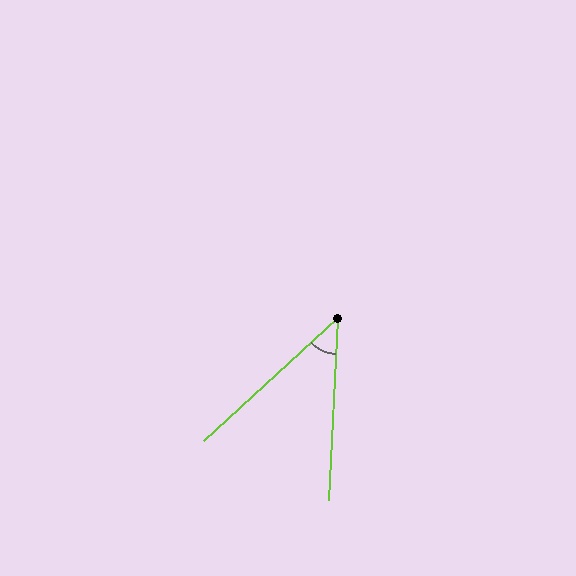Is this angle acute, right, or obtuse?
It is acute.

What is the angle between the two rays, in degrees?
Approximately 45 degrees.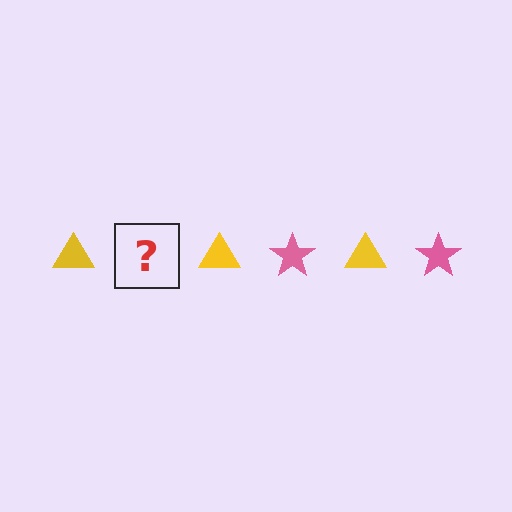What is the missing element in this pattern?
The missing element is a pink star.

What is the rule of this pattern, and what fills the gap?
The rule is that the pattern alternates between yellow triangle and pink star. The gap should be filled with a pink star.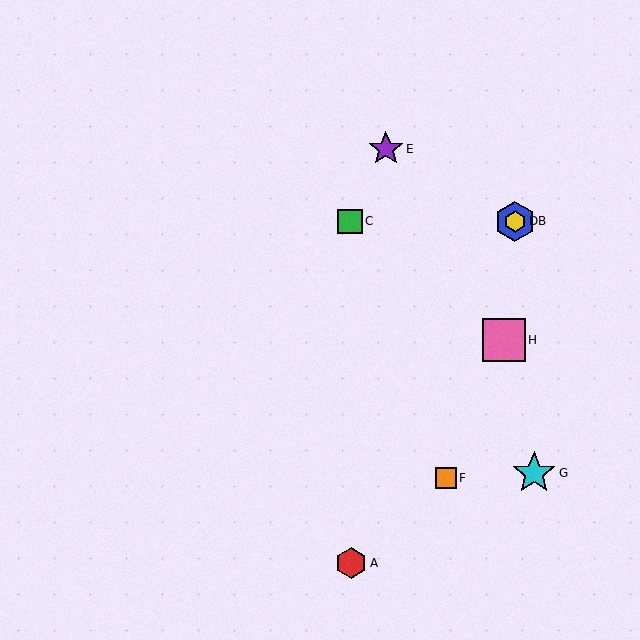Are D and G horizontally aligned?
No, D is at y≈222 and G is at y≈473.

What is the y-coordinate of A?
Object A is at y≈563.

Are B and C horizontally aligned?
Yes, both are at y≈222.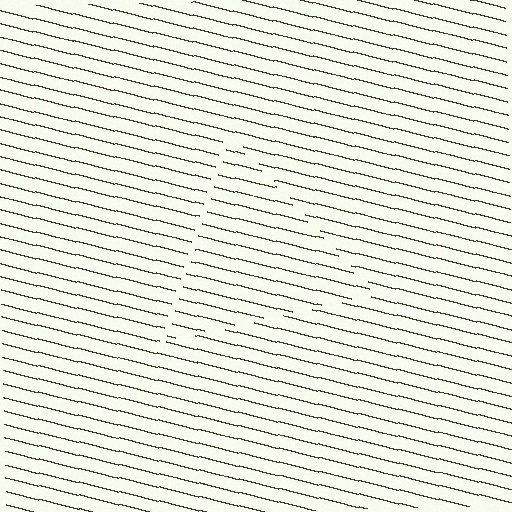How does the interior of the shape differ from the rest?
The interior of the shape contains the same grating, shifted by half a period — the contour is defined by the phase discontinuity where line-ends from the inner and outer gratings abut.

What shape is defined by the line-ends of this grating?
An illusory triangle. The interior of the shape contains the same grating, shifted by half a period — the contour is defined by the phase discontinuity where line-ends from the inner and outer gratings abut.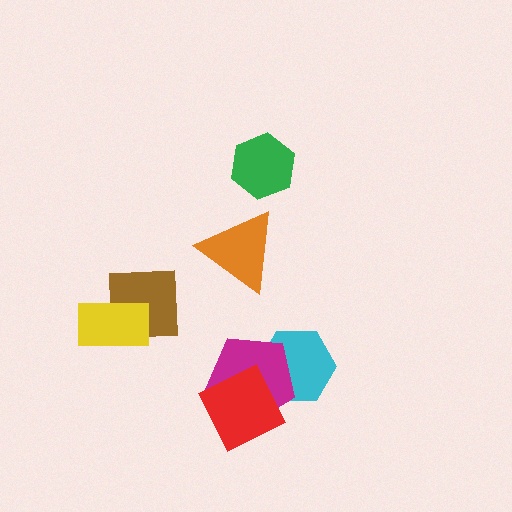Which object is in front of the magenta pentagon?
The red diamond is in front of the magenta pentagon.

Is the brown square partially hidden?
Yes, it is partially covered by another shape.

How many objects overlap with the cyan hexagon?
2 objects overlap with the cyan hexagon.